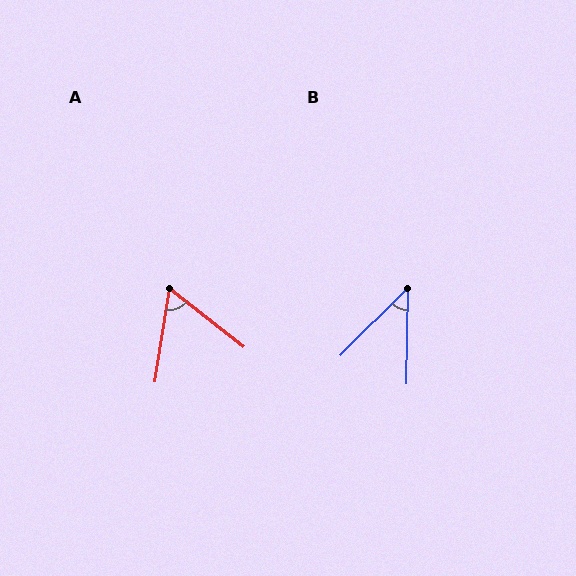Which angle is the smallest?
B, at approximately 44 degrees.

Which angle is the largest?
A, at approximately 61 degrees.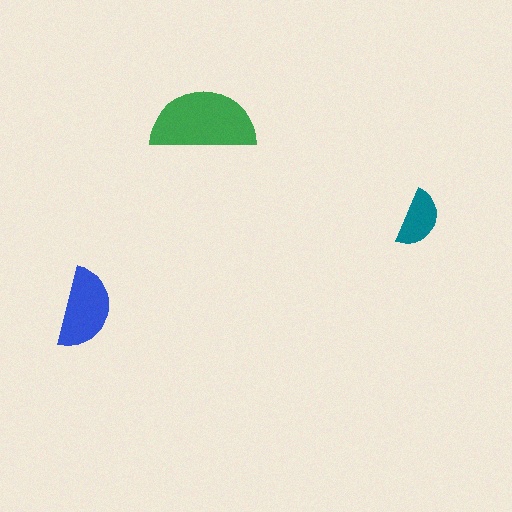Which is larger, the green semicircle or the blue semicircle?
The green one.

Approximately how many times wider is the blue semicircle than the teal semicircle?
About 1.5 times wider.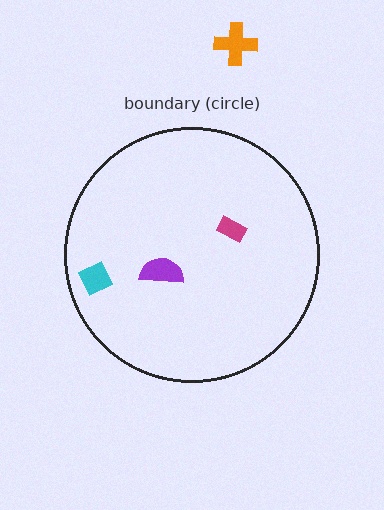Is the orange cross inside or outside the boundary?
Outside.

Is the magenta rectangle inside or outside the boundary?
Inside.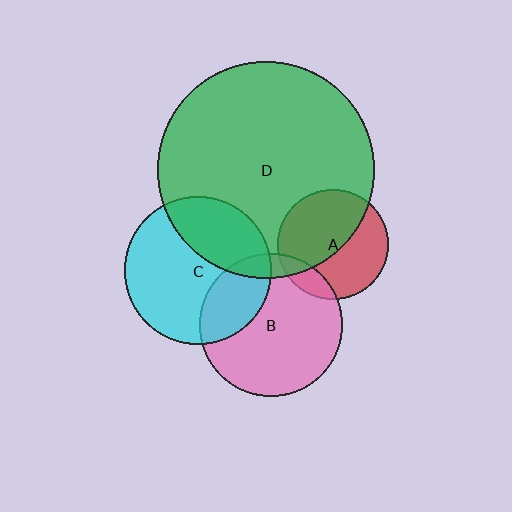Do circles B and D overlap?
Yes.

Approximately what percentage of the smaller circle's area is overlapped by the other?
Approximately 10%.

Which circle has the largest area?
Circle D (green).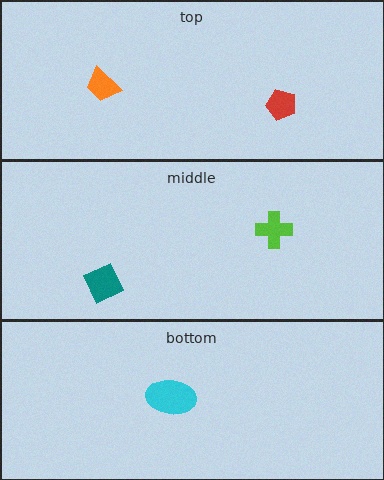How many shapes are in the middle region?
2.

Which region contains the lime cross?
The middle region.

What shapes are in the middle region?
The teal diamond, the lime cross.